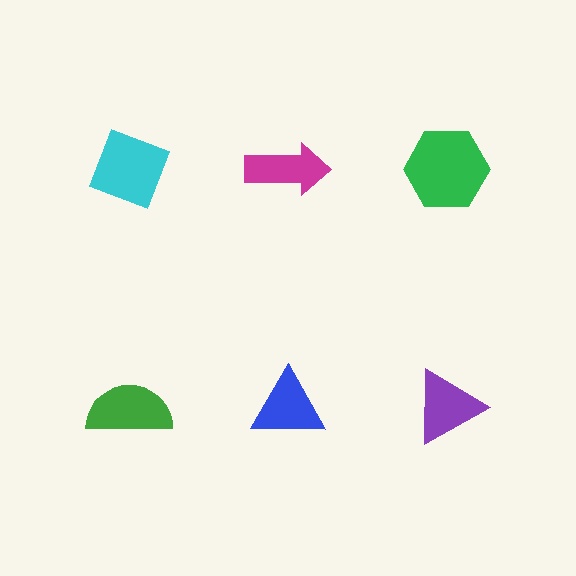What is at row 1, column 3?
A green hexagon.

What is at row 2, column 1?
A green semicircle.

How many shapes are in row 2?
3 shapes.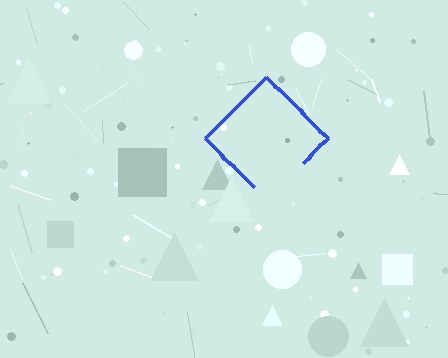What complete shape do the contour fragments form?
The contour fragments form a diamond.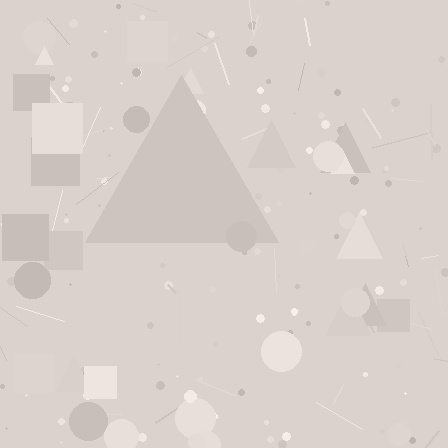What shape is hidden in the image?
A triangle is hidden in the image.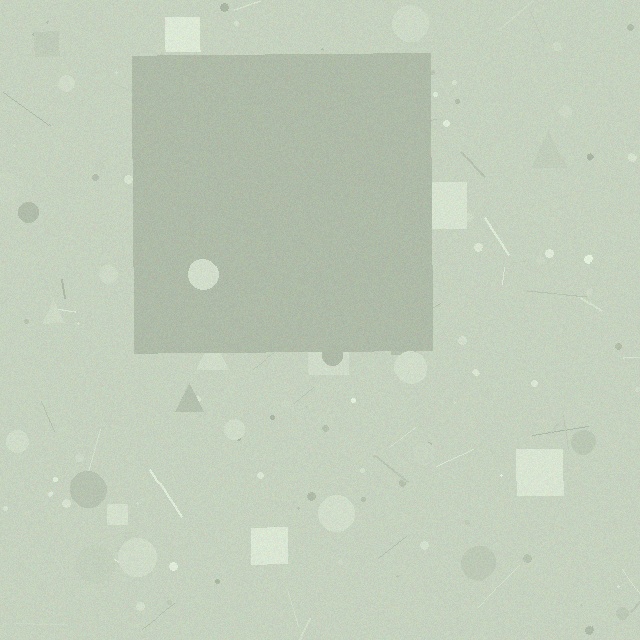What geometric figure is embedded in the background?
A square is embedded in the background.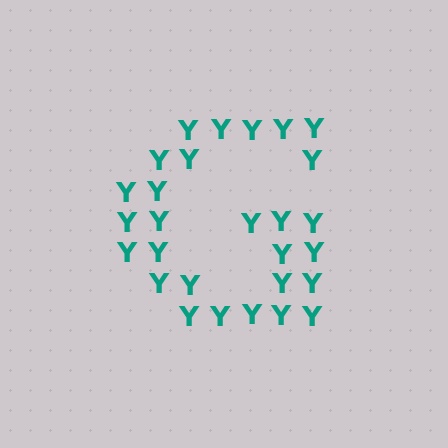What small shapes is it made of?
It is made of small letter Y's.